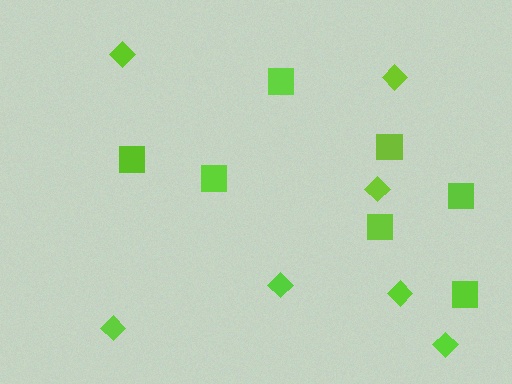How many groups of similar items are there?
There are 2 groups: one group of diamonds (7) and one group of squares (7).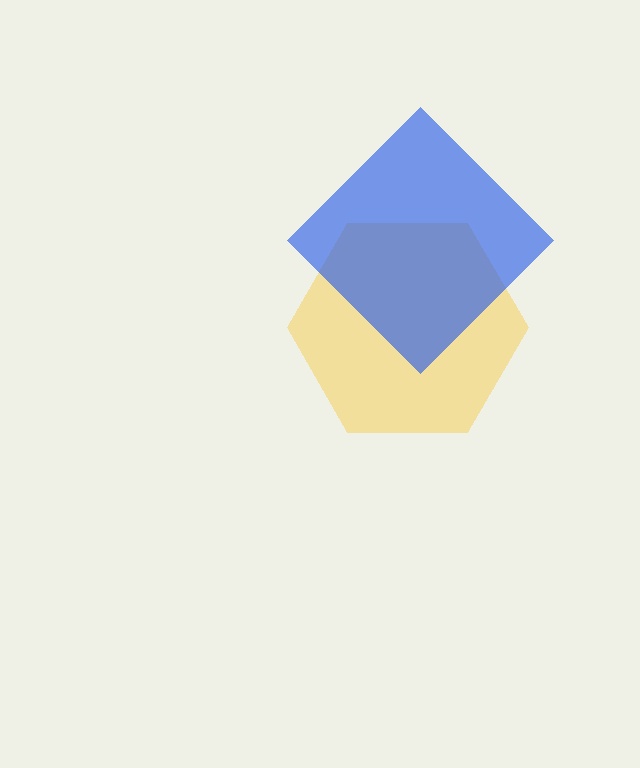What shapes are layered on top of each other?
The layered shapes are: a yellow hexagon, a blue diamond.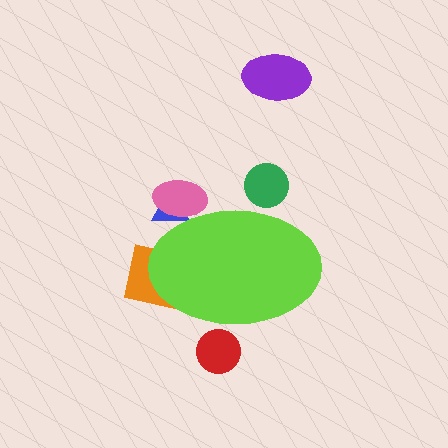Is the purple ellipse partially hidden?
No, the purple ellipse is fully visible.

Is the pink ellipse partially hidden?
Yes, the pink ellipse is partially hidden behind the lime ellipse.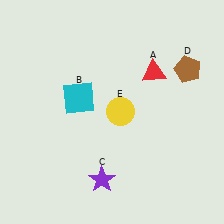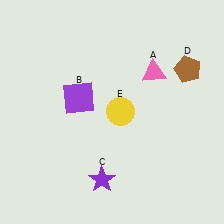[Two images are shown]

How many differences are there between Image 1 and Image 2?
There are 2 differences between the two images.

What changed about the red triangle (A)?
In Image 1, A is red. In Image 2, it changed to pink.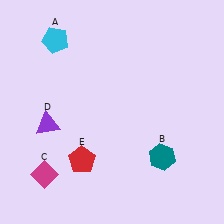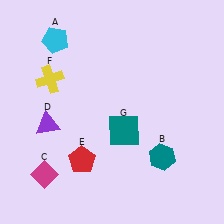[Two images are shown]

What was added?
A yellow cross (F), a teal square (G) were added in Image 2.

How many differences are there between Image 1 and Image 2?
There are 2 differences between the two images.